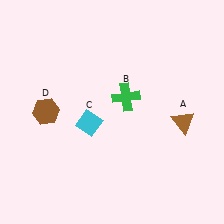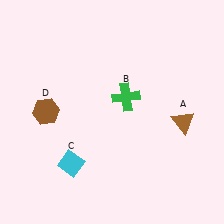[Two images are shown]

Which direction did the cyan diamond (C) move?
The cyan diamond (C) moved down.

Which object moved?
The cyan diamond (C) moved down.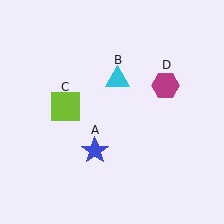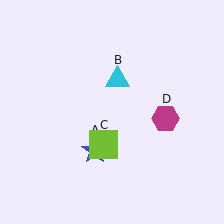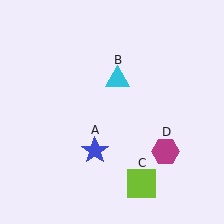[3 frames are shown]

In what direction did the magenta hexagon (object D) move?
The magenta hexagon (object D) moved down.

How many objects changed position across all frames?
2 objects changed position: lime square (object C), magenta hexagon (object D).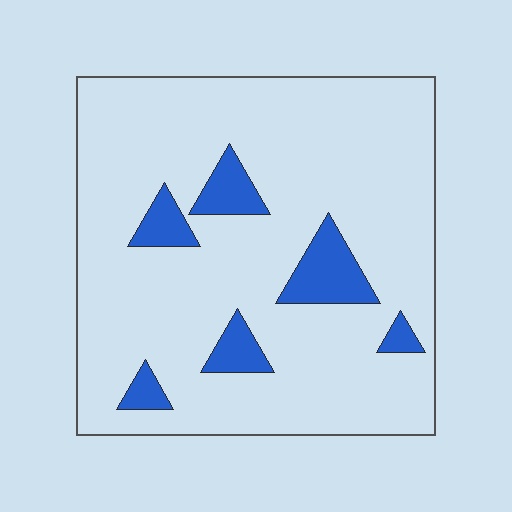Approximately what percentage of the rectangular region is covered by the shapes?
Approximately 10%.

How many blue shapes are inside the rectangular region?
6.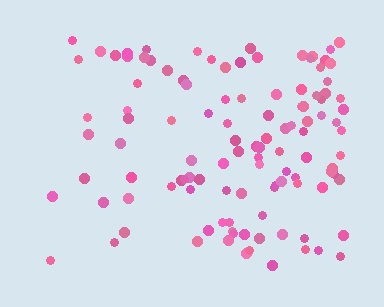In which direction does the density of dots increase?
From left to right, with the right side densest.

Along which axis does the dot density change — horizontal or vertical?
Horizontal.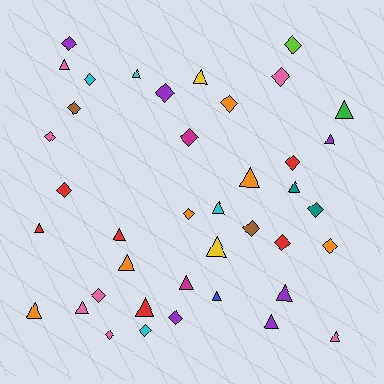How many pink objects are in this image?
There are 7 pink objects.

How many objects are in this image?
There are 40 objects.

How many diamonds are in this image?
There are 20 diamonds.